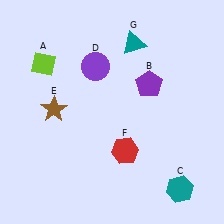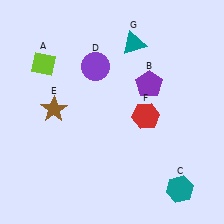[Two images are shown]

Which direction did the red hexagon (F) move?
The red hexagon (F) moved up.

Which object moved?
The red hexagon (F) moved up.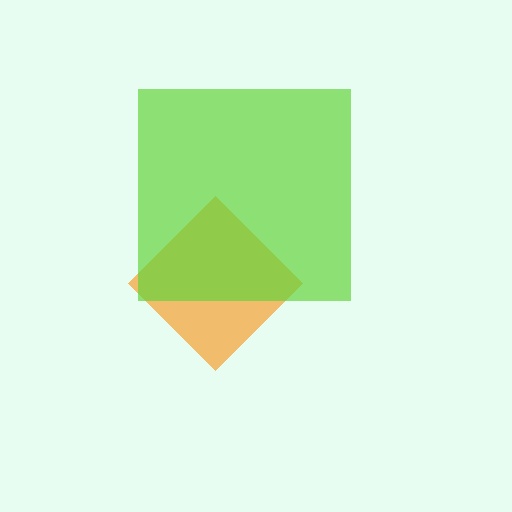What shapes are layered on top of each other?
The layered shapes are: an orange diamond, a lime square.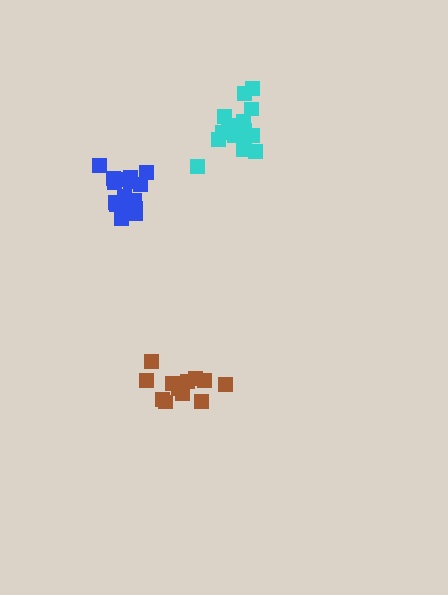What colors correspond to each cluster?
The clusters are colored: brown, cyan, blue.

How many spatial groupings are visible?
There are 3 spatial groupings.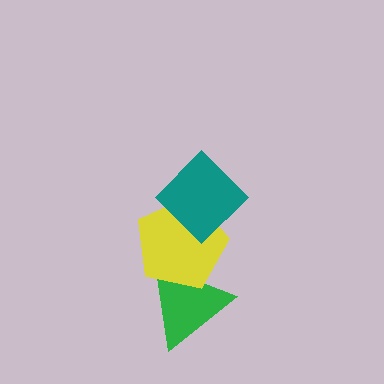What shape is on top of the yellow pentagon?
The teal diamond is on top of the yellow pentagon.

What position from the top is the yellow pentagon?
The yellow pentagon is 2nd from the top.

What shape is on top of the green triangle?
The yellow pentagon is on top of the green triangle.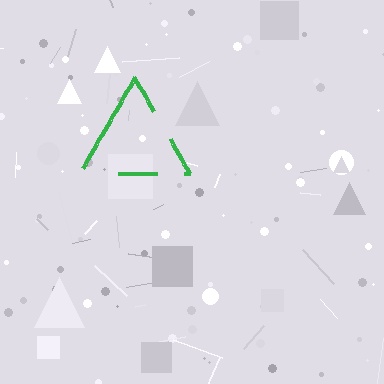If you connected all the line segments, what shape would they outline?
They would outline a triangle.